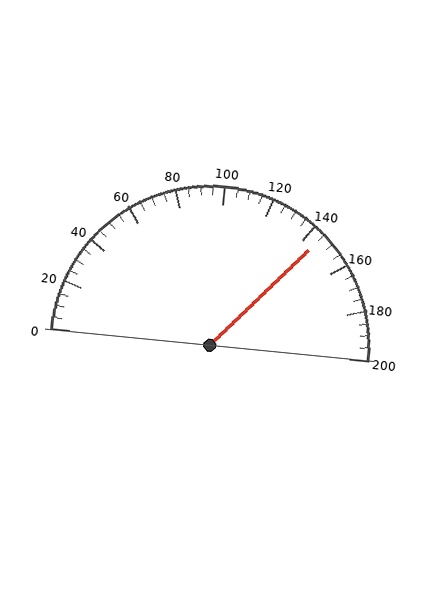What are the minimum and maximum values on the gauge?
The gauge ranges from 0 to 200.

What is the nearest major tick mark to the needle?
The nearest major tick mark is 140.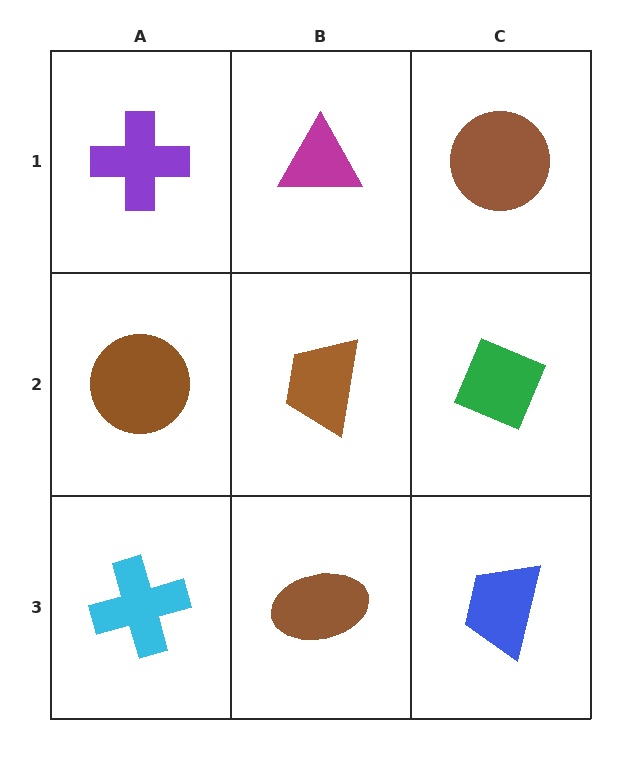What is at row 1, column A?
A purple cross.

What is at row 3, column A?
A cyan cross.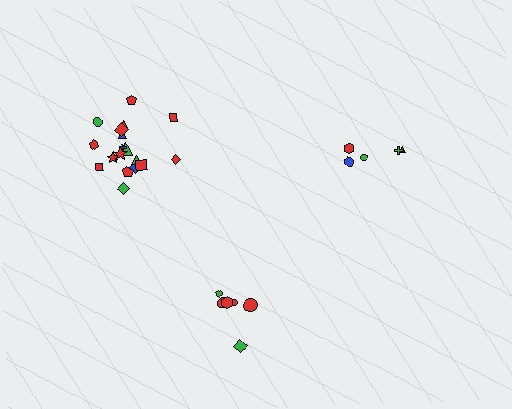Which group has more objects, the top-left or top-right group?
The top-left group.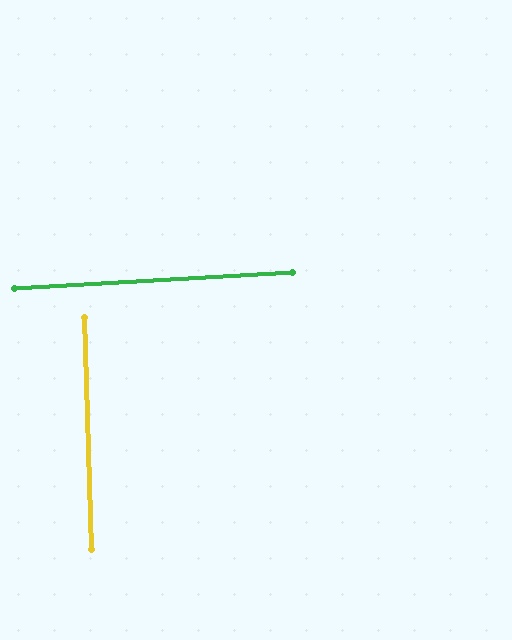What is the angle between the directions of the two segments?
Approximately 89 degrees.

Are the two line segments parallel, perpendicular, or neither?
Perpendicular — they meet at approximately 89°.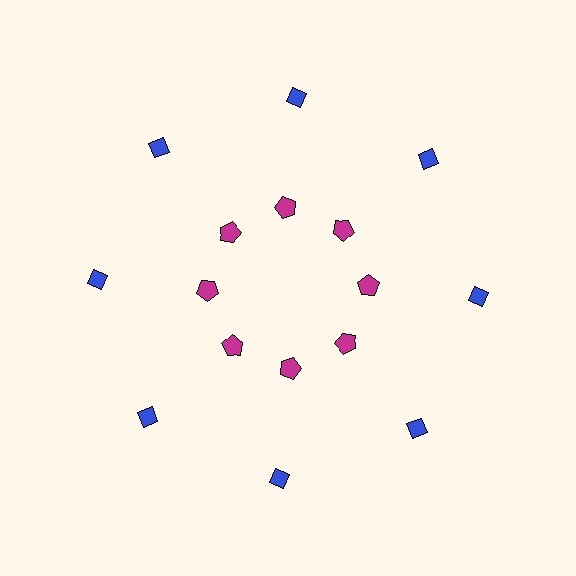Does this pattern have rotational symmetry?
Yes, this pattern has 8-fold rotational symmetry. It looks the same after rotating 45 degrees around the center.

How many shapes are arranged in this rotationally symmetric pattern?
There are 16 shapes, arranged in 8 groups of 2.